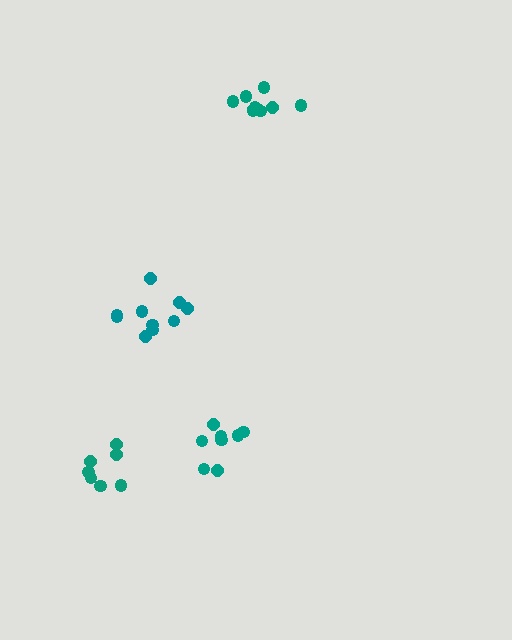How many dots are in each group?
Group 1: 8 dots, Group 2: 10 dots, Group 3: 10 dots, Group 4: 7 dots (35 total).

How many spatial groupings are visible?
There are 4 spatial groupings.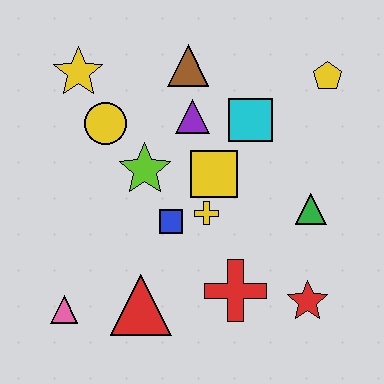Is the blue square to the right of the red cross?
No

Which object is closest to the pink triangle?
The red triangle is closest to the pink triangle.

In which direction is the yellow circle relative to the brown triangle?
The yellow circle is to the left of the brown triangle.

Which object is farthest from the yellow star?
The red star is farthest from the yellow star.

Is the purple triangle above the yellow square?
Yes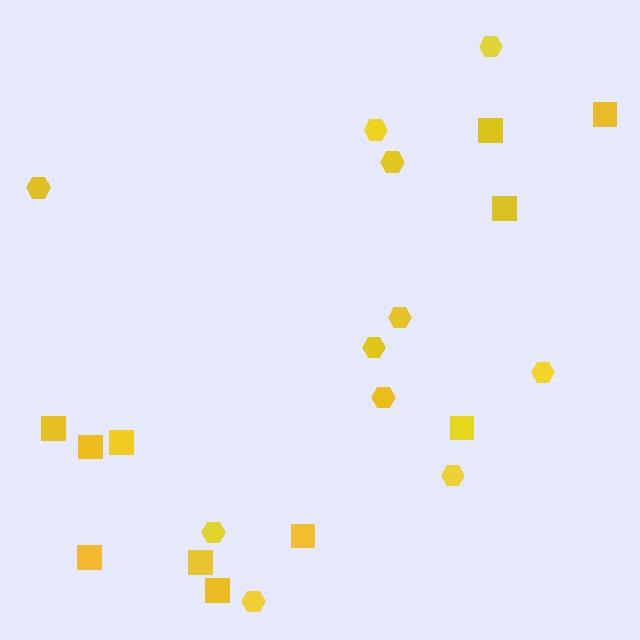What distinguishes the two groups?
There are 2 groups: one group of squares (11) and one group of hexagons (11).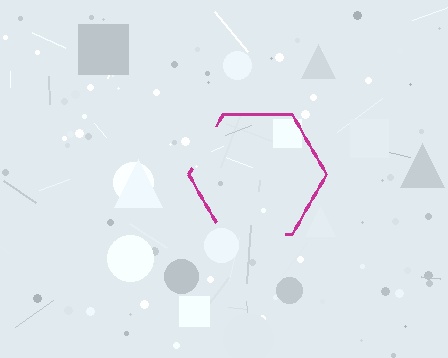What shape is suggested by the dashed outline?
The dashed outline suggests a hexagon.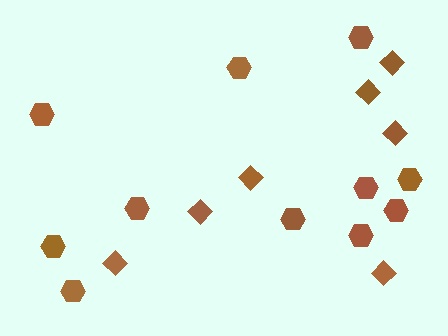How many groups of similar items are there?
There are 2 groups: one group of diamonds (7) and one group of hexagons (11).